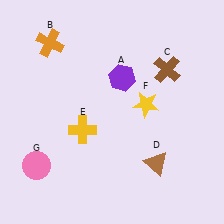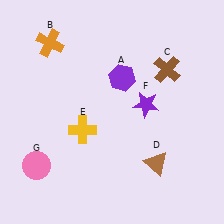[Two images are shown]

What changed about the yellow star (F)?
In Image 1, F is yellow. In Image 2, it changed to purple.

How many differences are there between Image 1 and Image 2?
There is 1 difference between the two images.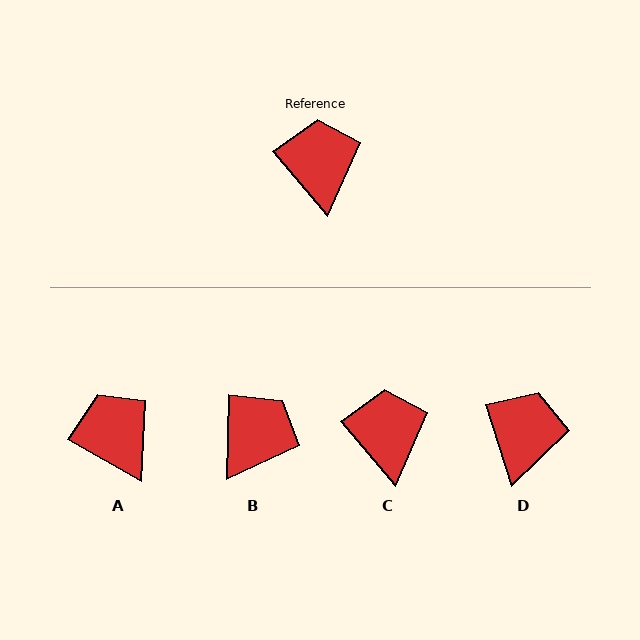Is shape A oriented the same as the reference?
No, it is off by about 21 degrees.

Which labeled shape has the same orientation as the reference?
C.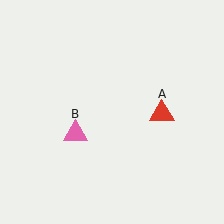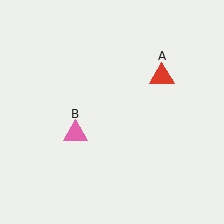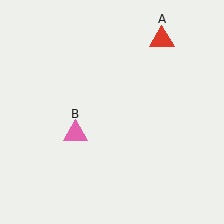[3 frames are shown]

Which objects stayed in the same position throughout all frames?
Pink triangle (object B) remained stationary.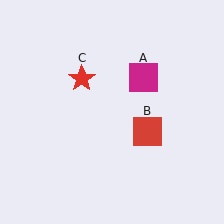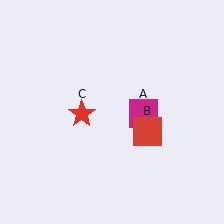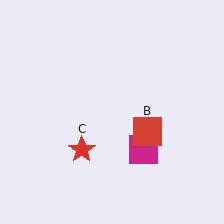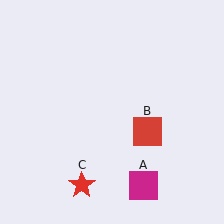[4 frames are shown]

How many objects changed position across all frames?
2 objects changed position: magenta square (object A), red star (object C).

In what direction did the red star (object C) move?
The red star (object C) moved down.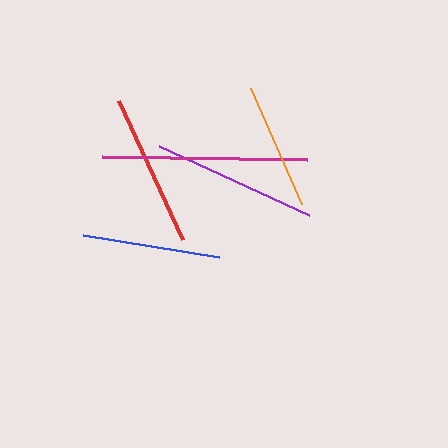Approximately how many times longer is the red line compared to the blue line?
The red line is approximately 1.1 times the length of the blue line.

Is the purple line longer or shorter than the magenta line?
The magenta line is longer than the purple line.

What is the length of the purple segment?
The purple segment is approximately 165 pixels long.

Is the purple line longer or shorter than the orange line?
The purple line is longer than the orange line.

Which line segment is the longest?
The magenta line is the longest at approximately 205 pixels.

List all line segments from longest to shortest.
From longest to shortest: magenta, purple, red, blue, orange.